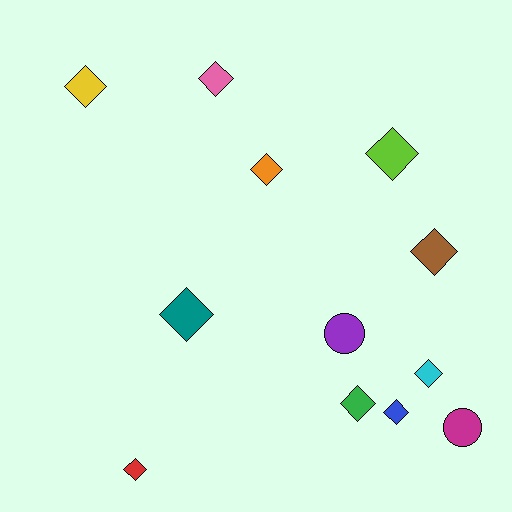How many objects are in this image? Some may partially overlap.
There are 12 objects.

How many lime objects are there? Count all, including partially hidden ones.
There is 1 lime object.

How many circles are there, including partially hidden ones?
There are 2 circles.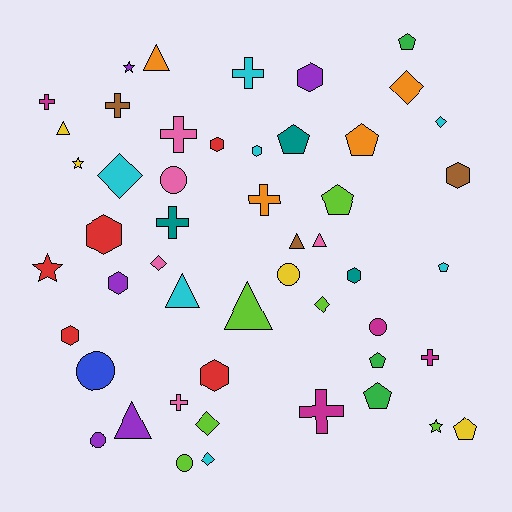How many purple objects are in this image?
There are 5 purple objects.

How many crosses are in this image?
There are 9 crosses.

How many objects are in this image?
There are 50 objects.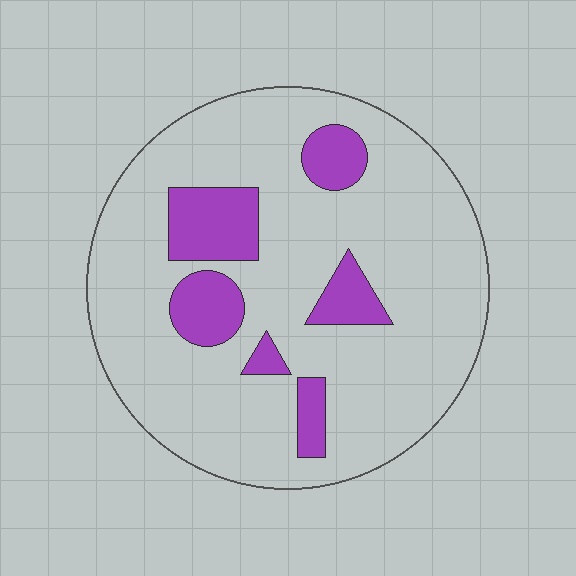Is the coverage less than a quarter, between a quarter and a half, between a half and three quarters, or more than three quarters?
Less than a quarter.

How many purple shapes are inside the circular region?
6.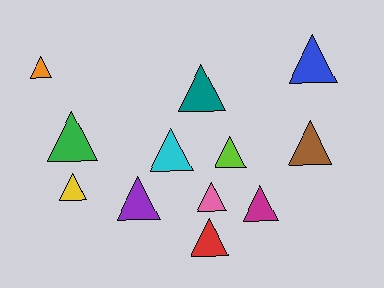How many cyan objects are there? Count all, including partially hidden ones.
There is 1 cyan object.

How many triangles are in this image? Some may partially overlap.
There are 12 triangles.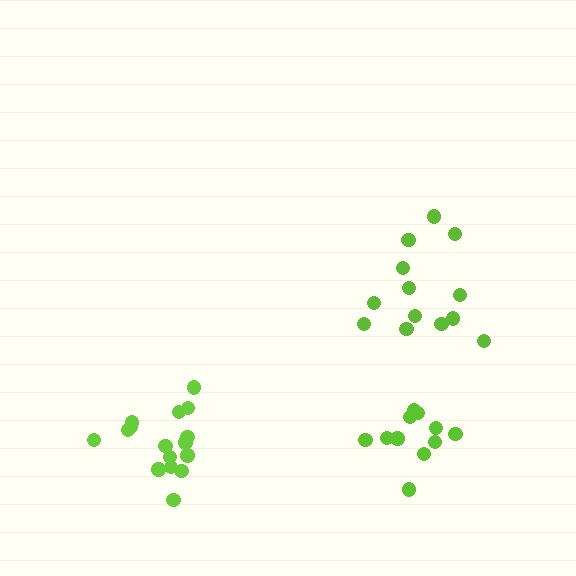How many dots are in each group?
Group 1: 11 dots, Group 2: 16 dots, Group 3: 13 dots (40 total).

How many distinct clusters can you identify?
There are 3 distinct clusters.